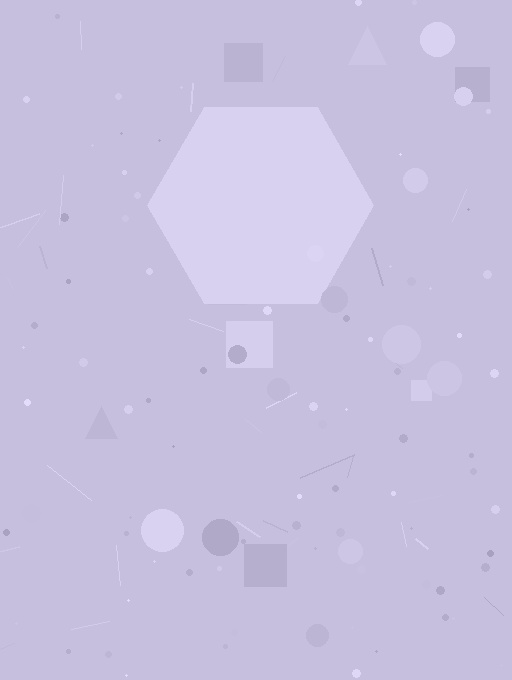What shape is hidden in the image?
A hexagon is hidden in the image.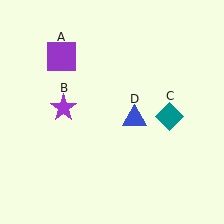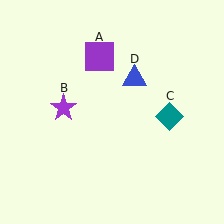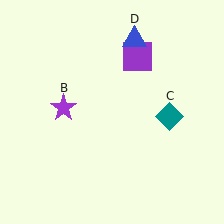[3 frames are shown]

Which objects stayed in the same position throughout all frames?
Purple star (object B) and teal diamond (object C) remained stationary.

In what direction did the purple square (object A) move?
The purple square (object A) moved right.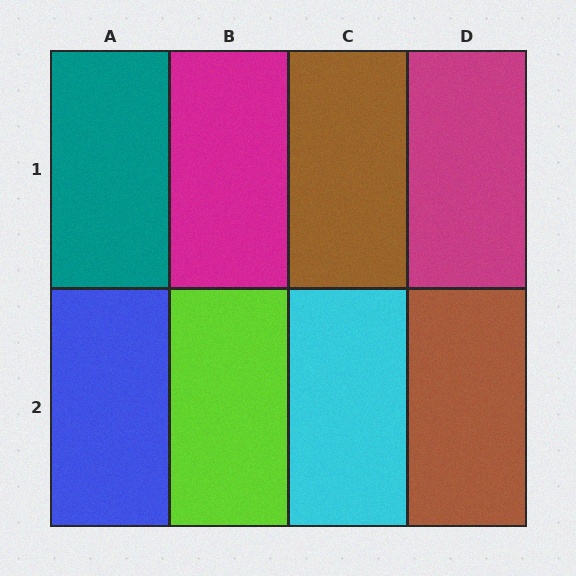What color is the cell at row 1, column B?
Magenta.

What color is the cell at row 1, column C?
Brown.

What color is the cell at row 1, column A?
Teal.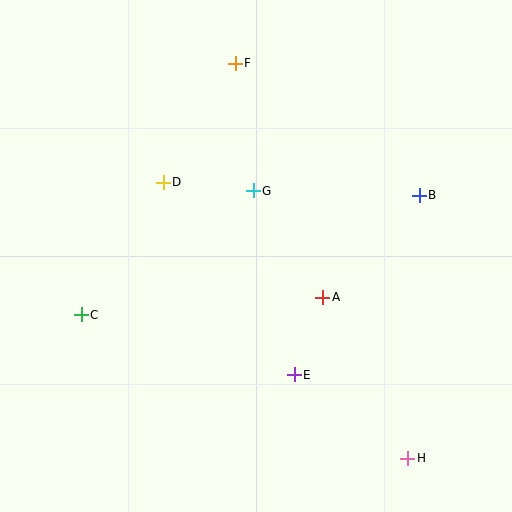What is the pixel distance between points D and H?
The distance between D and H is 369 pixels.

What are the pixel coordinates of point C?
Point C is at (81, 315).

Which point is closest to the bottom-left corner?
Point C is closest to the bottom-left corner.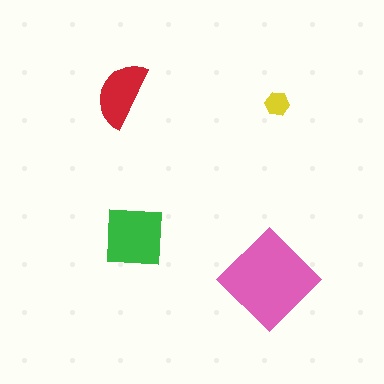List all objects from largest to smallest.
The pink diamond, the green square, the red semicircle, the yellow hexagon.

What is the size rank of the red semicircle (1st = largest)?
3rd.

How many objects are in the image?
There are 4 objects in the image.